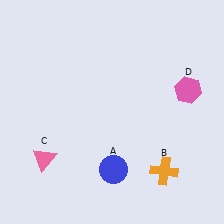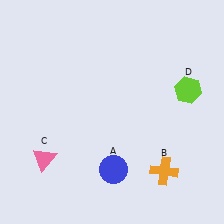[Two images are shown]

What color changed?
The hexagon (D) changed from pink in Image 1 to lime in Image 2.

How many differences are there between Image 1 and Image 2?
There is 1 difference between the two images.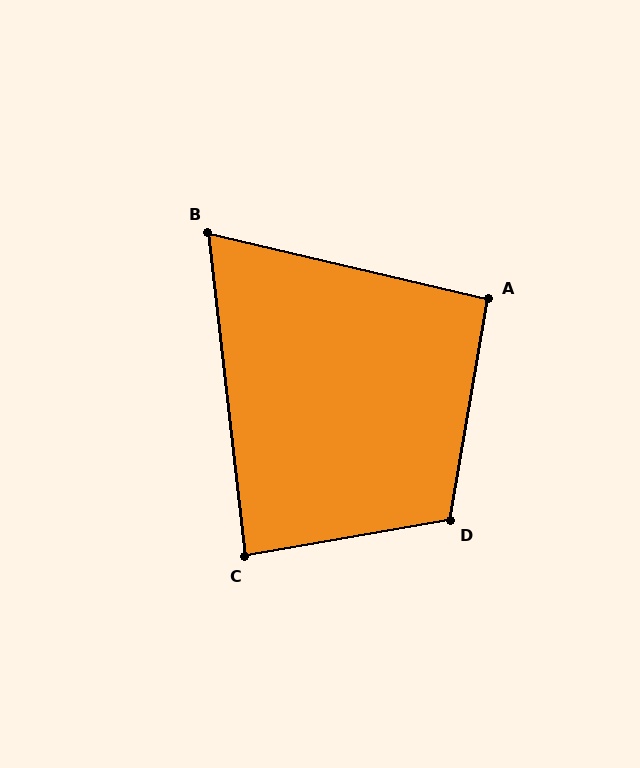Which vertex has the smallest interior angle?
B, at approximately 70 degrees.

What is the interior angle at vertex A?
Approximately 94 degrees (approximately right).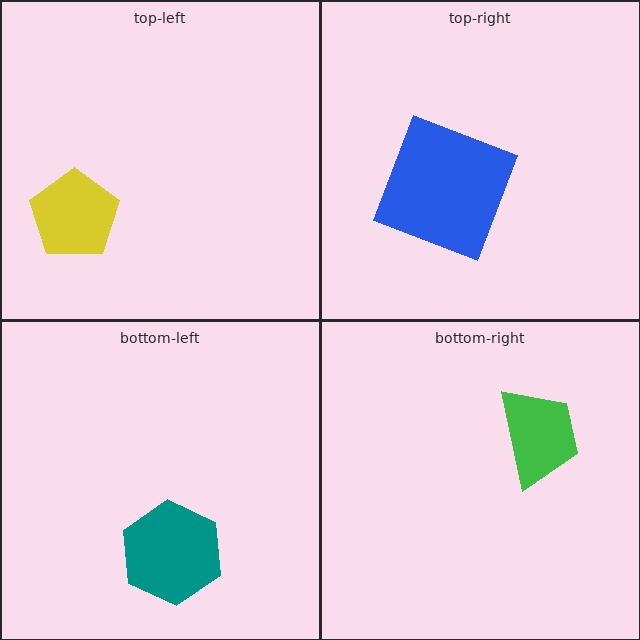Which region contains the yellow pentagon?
The top-left region.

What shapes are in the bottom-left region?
The teal hexagon.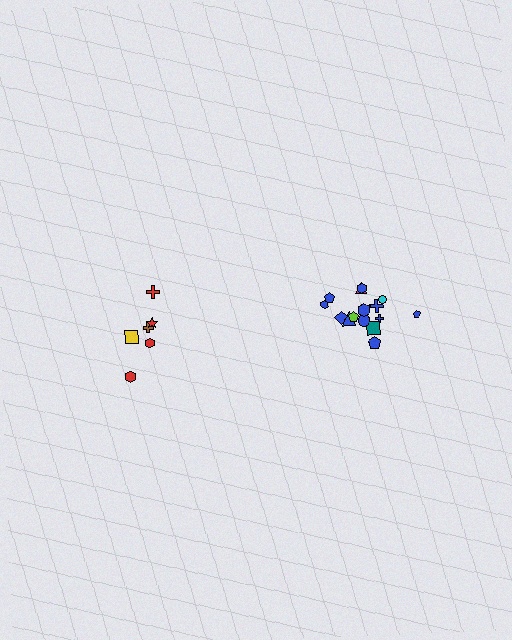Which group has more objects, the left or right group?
The right group.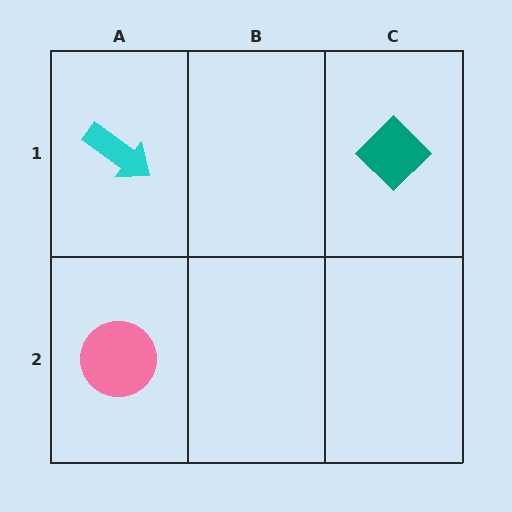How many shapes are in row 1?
2 shapes.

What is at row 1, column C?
A teal diamond.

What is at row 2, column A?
A pink circle.